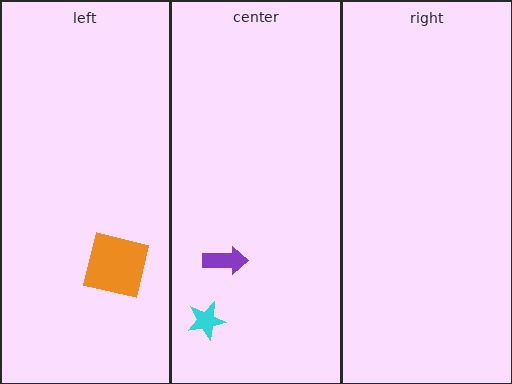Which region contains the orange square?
The left region.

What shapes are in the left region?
The orange square.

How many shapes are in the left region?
1.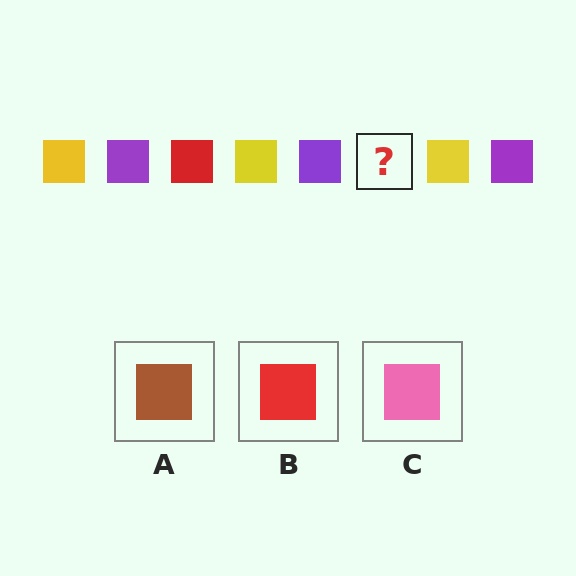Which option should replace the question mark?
Option B.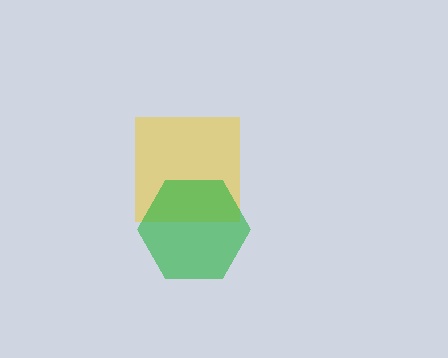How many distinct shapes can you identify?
There are 2 distinct shapes: a yellow square, a green hexagon.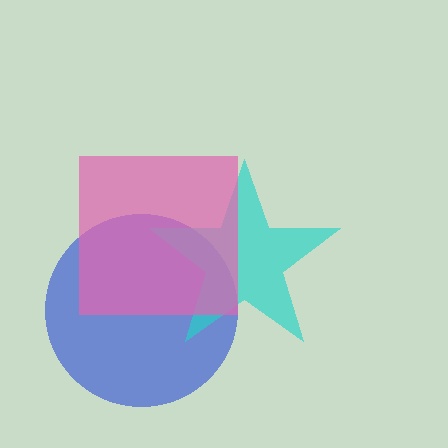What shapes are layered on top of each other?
The layered shapes are: a blue circle, a cyan star, a pink square.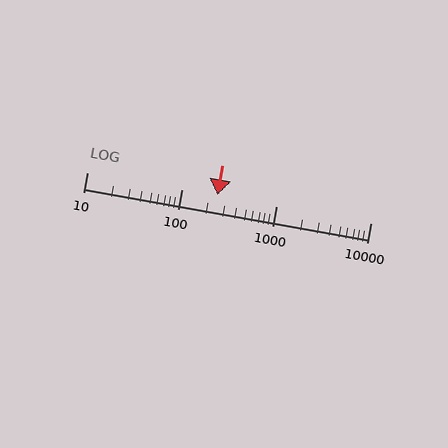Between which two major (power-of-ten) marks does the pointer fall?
The pointer is between 100 and 1000.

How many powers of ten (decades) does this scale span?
The scale spans 3 decades, from 10 to 10000.